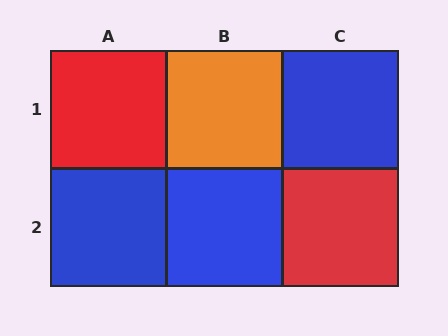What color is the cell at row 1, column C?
Blue.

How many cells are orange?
1 cell is orange.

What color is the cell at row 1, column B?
Orange.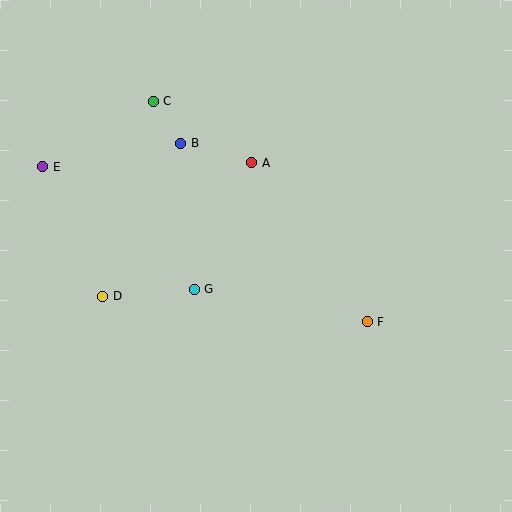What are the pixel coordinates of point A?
Point A is at (252, 163).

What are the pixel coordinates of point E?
Point E is at (43, 167).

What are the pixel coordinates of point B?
Point B is at (181, 143).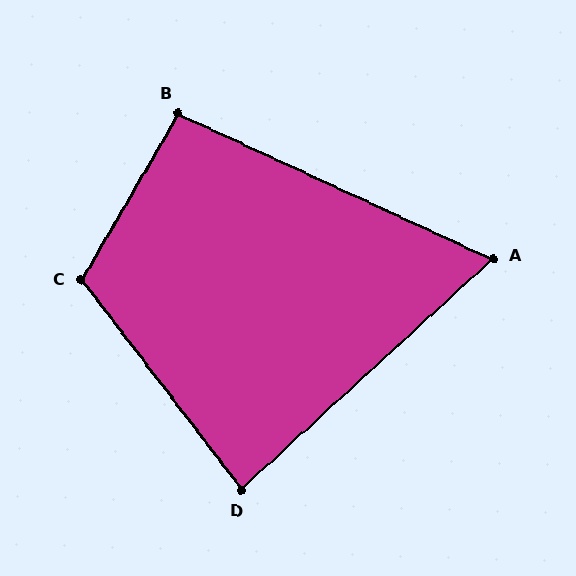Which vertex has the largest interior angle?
C, at approximately 113 degrees.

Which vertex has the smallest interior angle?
A, at approximately 67 degrees.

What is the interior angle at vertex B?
Approximately 95 degrees (obtuse).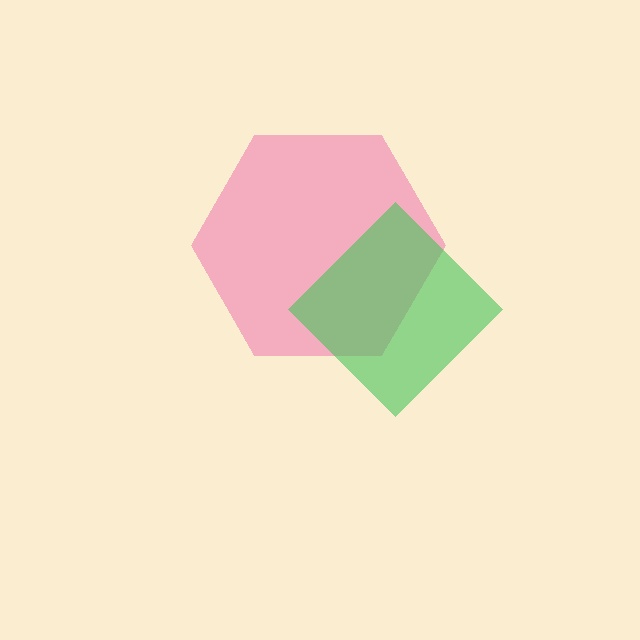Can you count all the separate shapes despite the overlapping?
Yes, there are 2 separate shapes.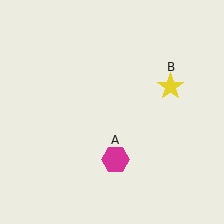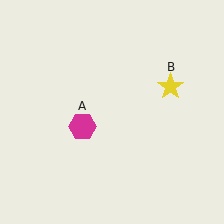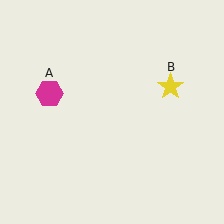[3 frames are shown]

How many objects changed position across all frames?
1 object changed position: magenta hexagon (object A).